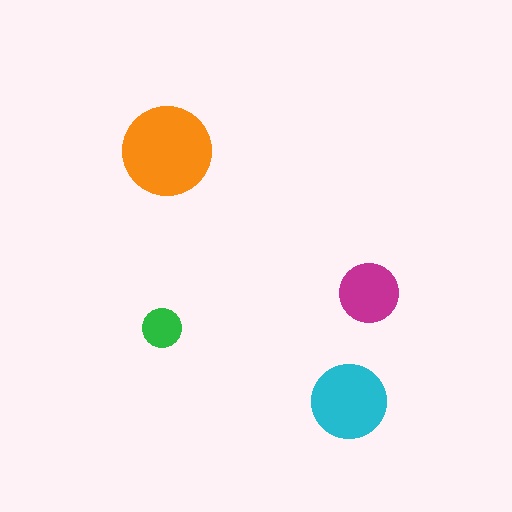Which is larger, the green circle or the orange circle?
The orange one.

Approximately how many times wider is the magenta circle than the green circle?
About 1.5 times wider.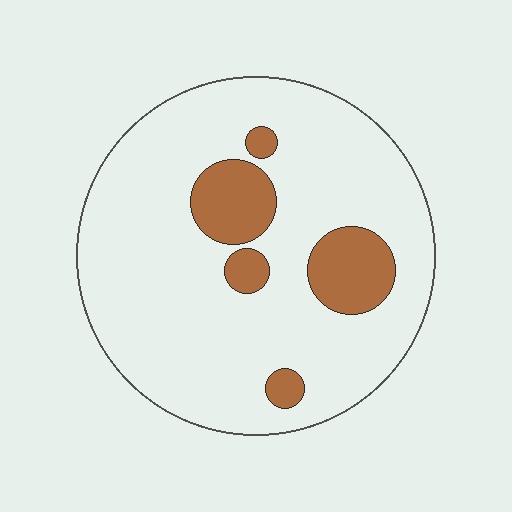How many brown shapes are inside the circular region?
5.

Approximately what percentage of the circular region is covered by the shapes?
Approximately 15%.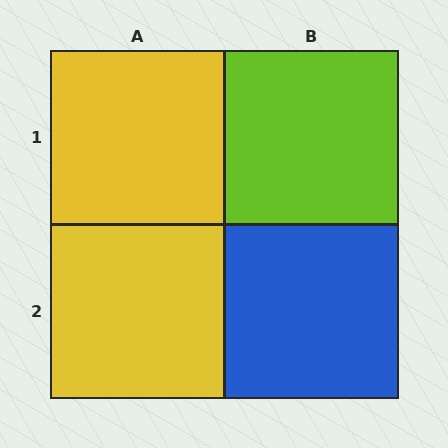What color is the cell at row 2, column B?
Blue.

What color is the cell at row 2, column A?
Yellow.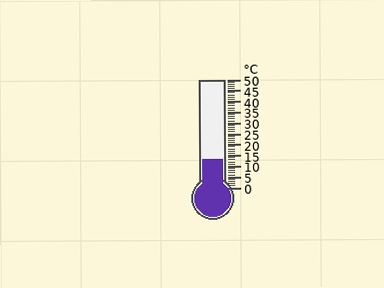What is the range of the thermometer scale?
The thermometer scale ranges from 0°C to 50°C.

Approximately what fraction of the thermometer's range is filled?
The thermometer is filled to approximately 25% of its range.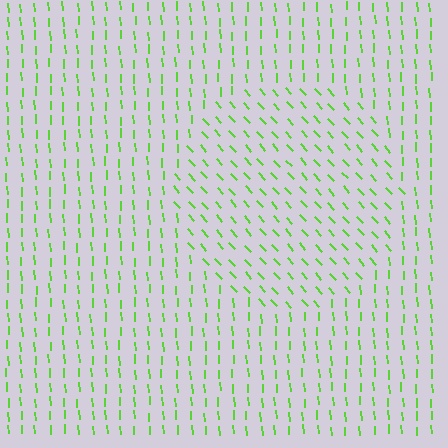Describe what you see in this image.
The image is filled with small lime line segments. A circle region in the image has lines oriented differently from the surrounding lines, creating a visible texture boundary.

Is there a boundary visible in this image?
Yes, there is a texture boundary formed by a change in line orientation.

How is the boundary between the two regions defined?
The boundary is defined purely by a change in line orientation (approximately 38 degrees difference). All lines are the same color and thickness.